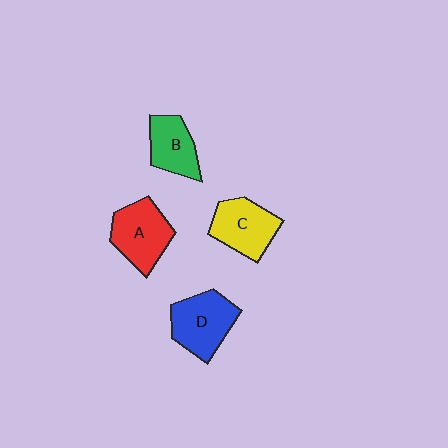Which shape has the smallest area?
Shape B (green).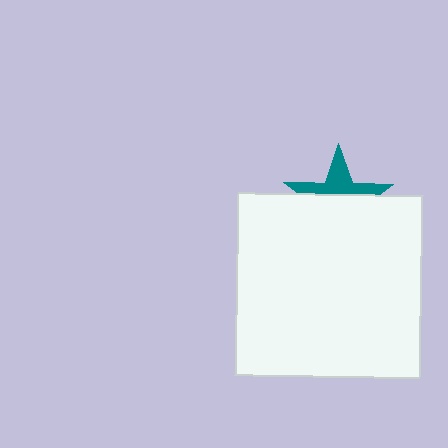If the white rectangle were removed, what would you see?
You would see the complete teal star.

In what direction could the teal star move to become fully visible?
The teal star could move up. That would shift it out from behind the white rectangle entirely.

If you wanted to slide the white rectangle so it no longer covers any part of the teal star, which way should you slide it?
Slide it down — that is the most direct way to separate the two shapes.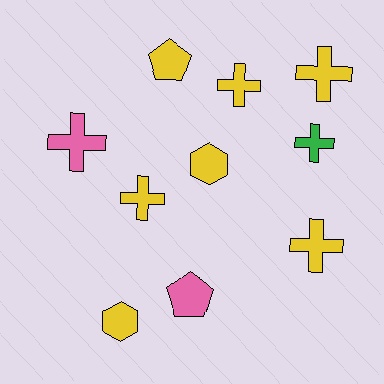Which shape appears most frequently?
Cross, with 6 objects.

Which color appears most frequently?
Yellow, with 7 objects.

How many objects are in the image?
There are 10 objects.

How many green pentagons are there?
There are no green pentagons.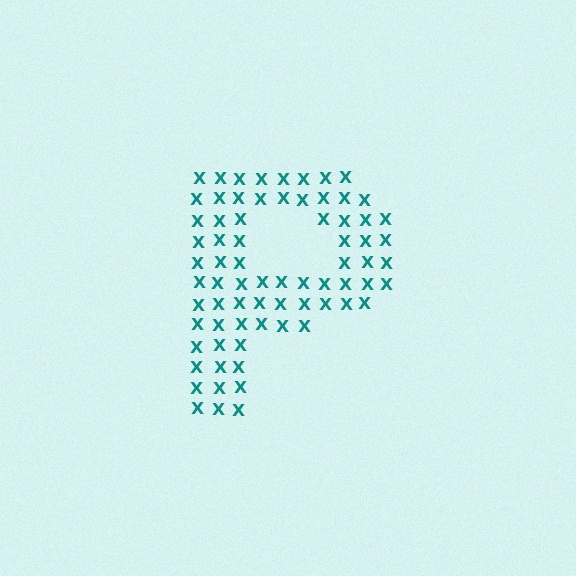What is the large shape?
The large shape is the letter P.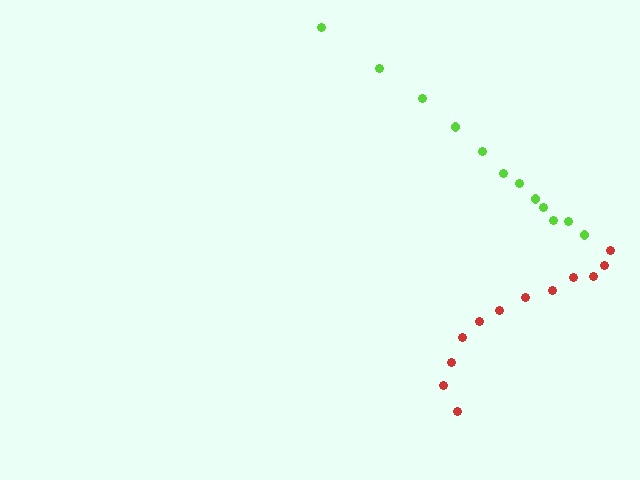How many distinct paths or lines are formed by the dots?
There are 2 distinct paths.